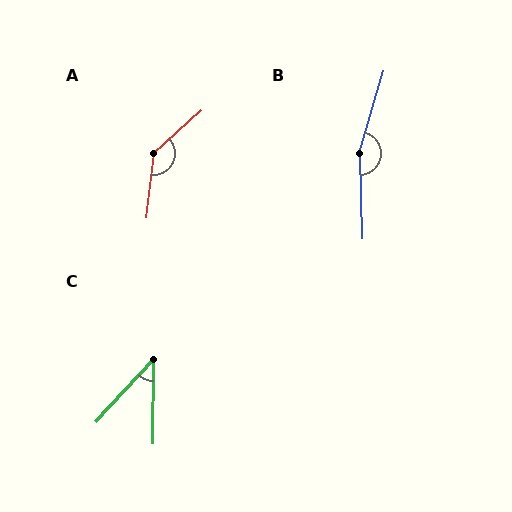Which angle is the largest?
B, at approximately 162 degrees.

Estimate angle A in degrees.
Approximately 139 degrees.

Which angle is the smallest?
C, at approximately 42 degrees.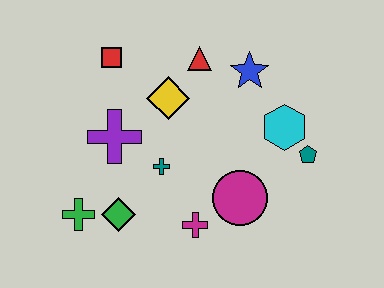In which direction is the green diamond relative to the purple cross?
The green diamond is below the purple cross.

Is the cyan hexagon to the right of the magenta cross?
Yes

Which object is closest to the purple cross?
The teal cross is closest to the purple cross.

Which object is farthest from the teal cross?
The teal pentagon is farthest from the teal cross.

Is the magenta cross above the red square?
No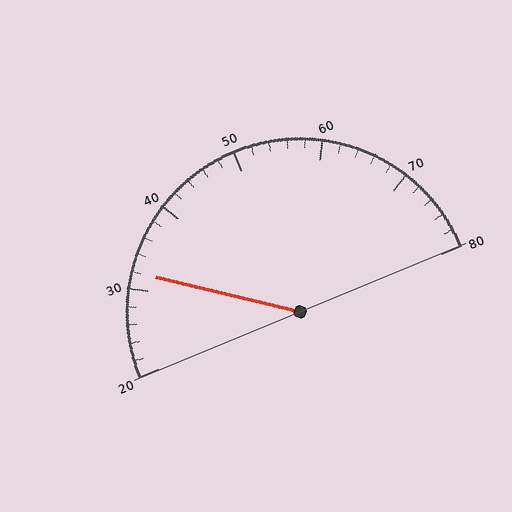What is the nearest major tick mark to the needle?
The nearest major tick mark is 30.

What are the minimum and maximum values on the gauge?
The gauge ranges from 20 to 80.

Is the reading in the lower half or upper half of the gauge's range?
The reading is in the lower half of the range (20 to 80).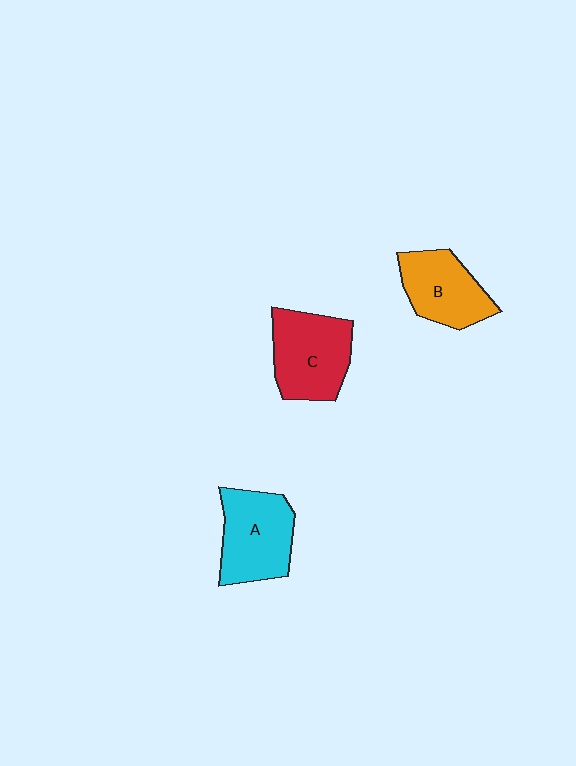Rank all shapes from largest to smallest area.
From largest to smallest: C (red), A (cyan), B (orange).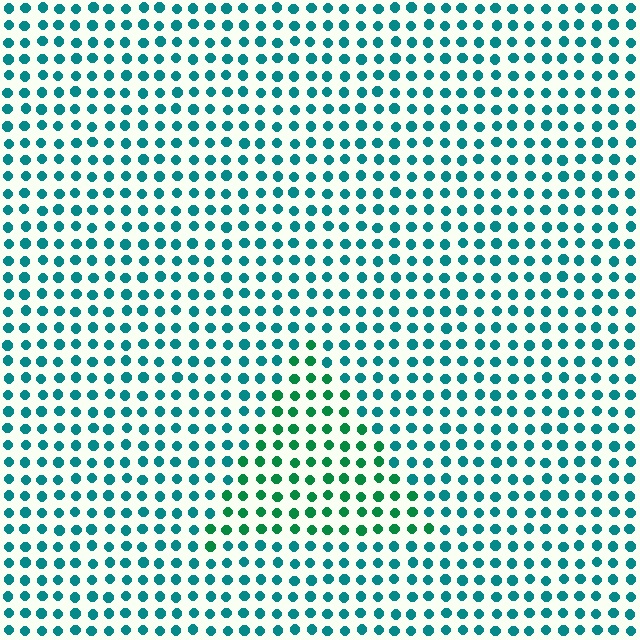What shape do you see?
I see a triangle.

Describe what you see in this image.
The image is filled with small teal elements in a uniform arrangement. A triangle-shaped region is visible where the elements are tinted to a slightly different hue, forming a subtle color boundary.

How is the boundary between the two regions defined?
The boundary is defined purely by a slight shift in hue (about 33 degrees). Spacing, size, and orientation are identical on both sides.